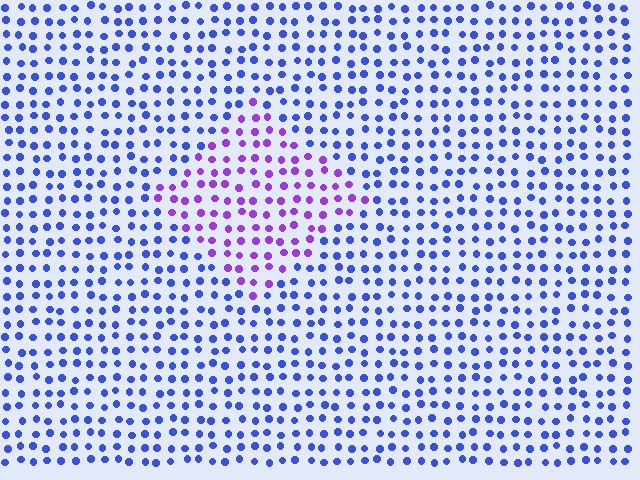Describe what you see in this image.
The image is filled with small blue elements in a uniform arrangement. A diamond-shaped region is visible where the elements are tinted to a slightly different hue, forming a subtle color boundary.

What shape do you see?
I see a diamond.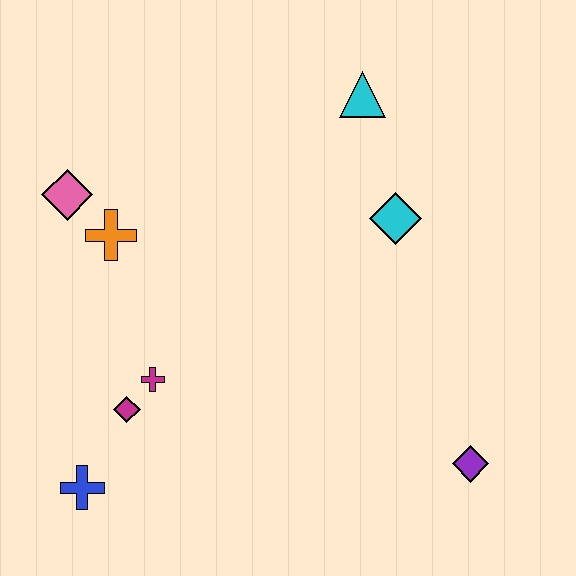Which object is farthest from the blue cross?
The cyan triangle is farthest from the blue cross.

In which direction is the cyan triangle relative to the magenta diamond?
The cyan triangle is above the magenta diamond.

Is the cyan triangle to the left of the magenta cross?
No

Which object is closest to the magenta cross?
The magenta diamond is closest to the magenta cross.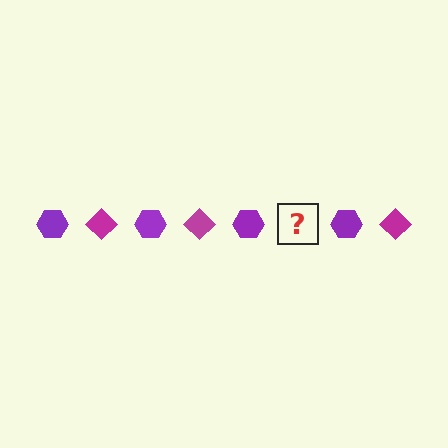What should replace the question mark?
The question mark should be replaced with a magenta diamond.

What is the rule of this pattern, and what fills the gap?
The rule is that the pattern alternates between purple hexagon and magenta diamond. The gap should be filled with a magenta diamond.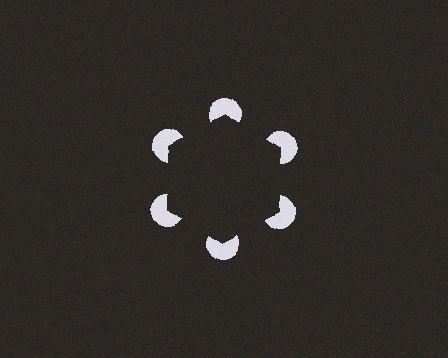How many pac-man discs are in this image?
There are 6 — one at each vertex of the illusory hexagon.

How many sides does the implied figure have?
6 sides.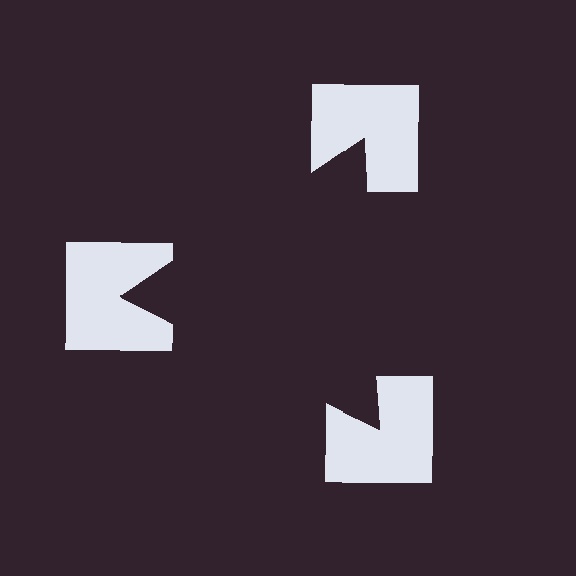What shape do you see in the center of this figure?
An illusory triangle — its edges are inferred from the aligned wedge cuts in the notched squares, not physically drawn.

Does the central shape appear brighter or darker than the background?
It typically appears slightly darker than the background, even though no actual brightness change is drawn.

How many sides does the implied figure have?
3 sides.